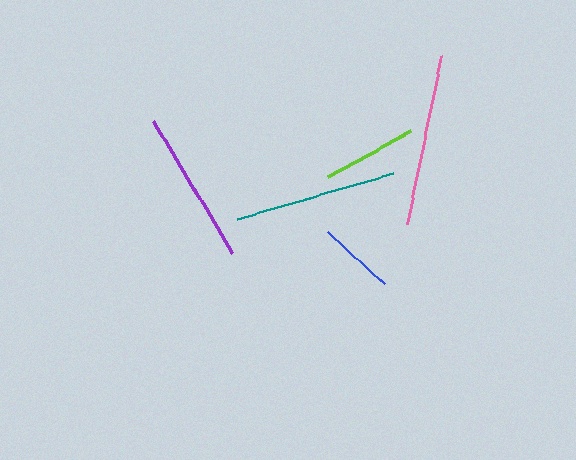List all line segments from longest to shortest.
From longest to shortest: pink, teal, purple, lime, blue.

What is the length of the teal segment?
The teal segment is approximately 162 pixels long.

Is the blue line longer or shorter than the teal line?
The teal line is longer than the blue line.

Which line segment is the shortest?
The blue line is the shortest at approximately 77 pixels.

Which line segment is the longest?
The pink line is the longest at approximately 172 pixels.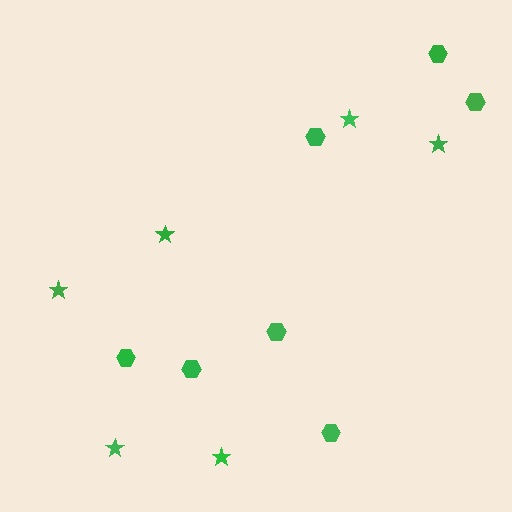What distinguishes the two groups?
There are 2 groups: one group of hexagons (7) and one group of stars (6).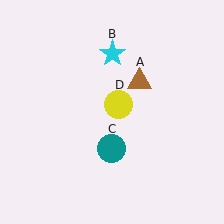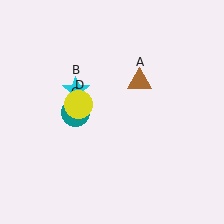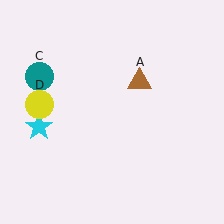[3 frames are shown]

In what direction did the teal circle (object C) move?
The teal circle (object C) moved up and to the left.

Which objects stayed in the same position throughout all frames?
Brown triangle (object A) remained stationary.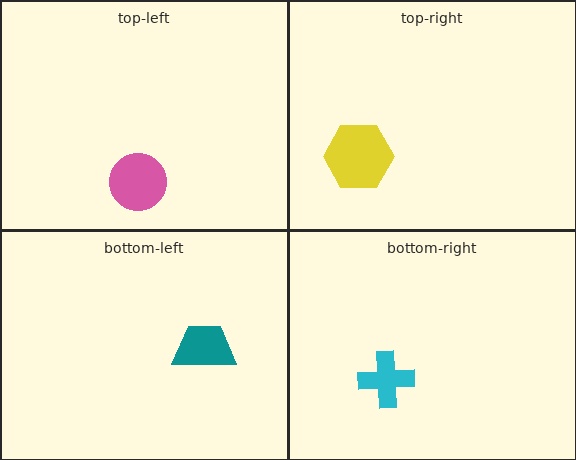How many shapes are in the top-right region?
1.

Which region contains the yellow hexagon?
The top-right region.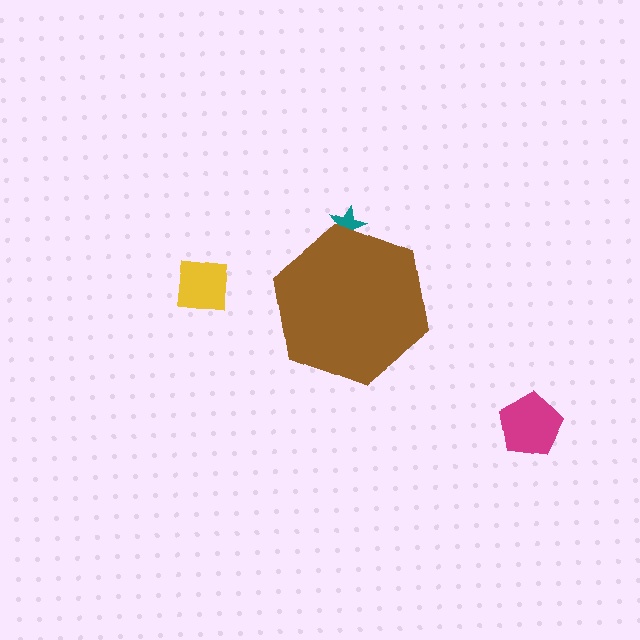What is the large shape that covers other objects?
A brown hexagon.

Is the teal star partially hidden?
Yes, the teal star is partially hidden behind the brown hexagon.